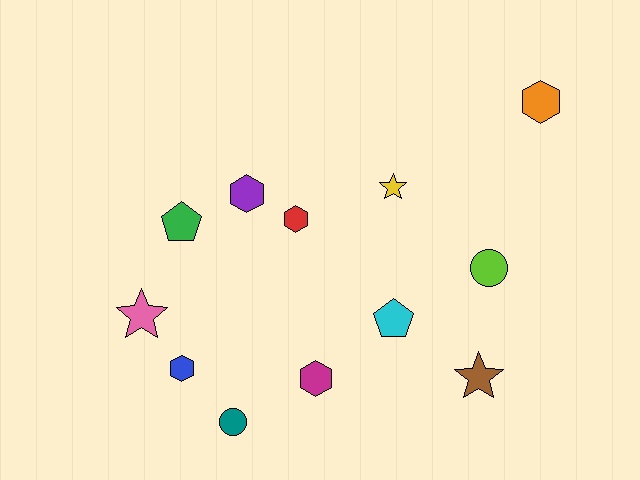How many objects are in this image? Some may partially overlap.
There are 12 objects.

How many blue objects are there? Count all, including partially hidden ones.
There is 1 blue object.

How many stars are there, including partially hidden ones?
There are 3 stars.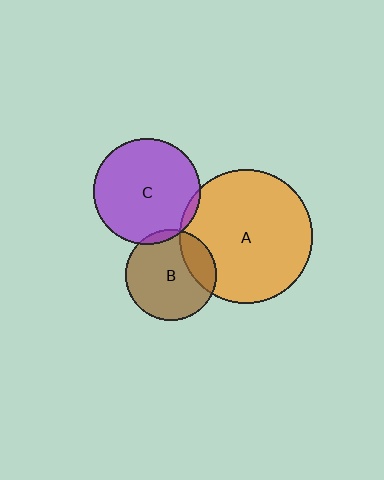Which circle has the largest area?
Circle A (orange).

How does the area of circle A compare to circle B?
Approximately 2.2 times.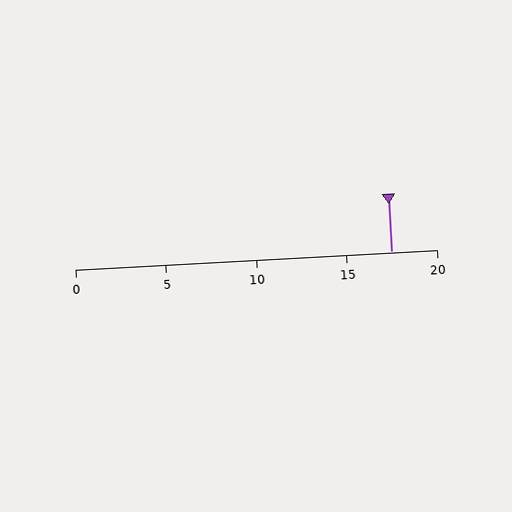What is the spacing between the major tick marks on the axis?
The major ticks are spaced 5 apart.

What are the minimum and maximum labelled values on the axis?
The axis runs from 0 to 20.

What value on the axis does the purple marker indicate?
The marker indicates approximately 17.5.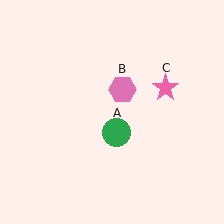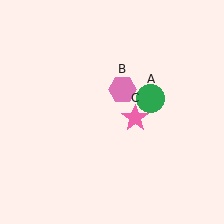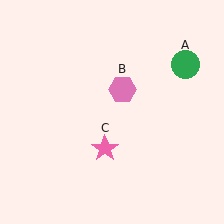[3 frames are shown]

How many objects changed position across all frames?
2 objects changed position: green circle (object A), pink star (object C).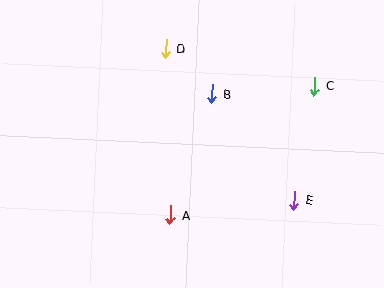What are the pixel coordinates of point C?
Point C is at (315, 86).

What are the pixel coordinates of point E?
Point E is at (294, 200).